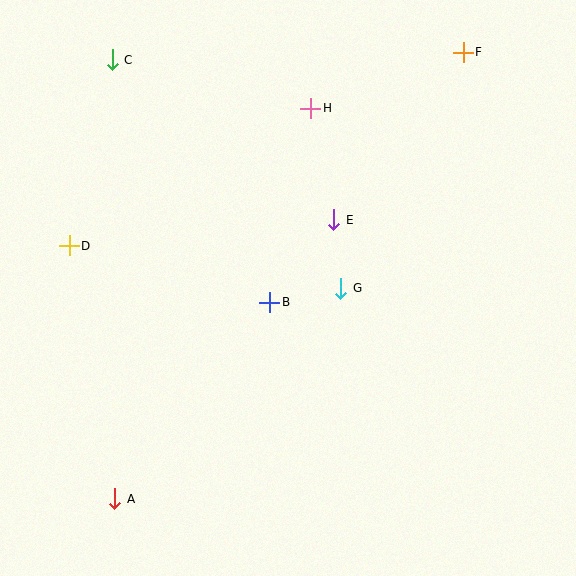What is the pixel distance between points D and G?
The distance between D and G is 275 pixels.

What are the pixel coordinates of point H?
Point H is at (311, 108).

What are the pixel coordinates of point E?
Point E is at (334, 220).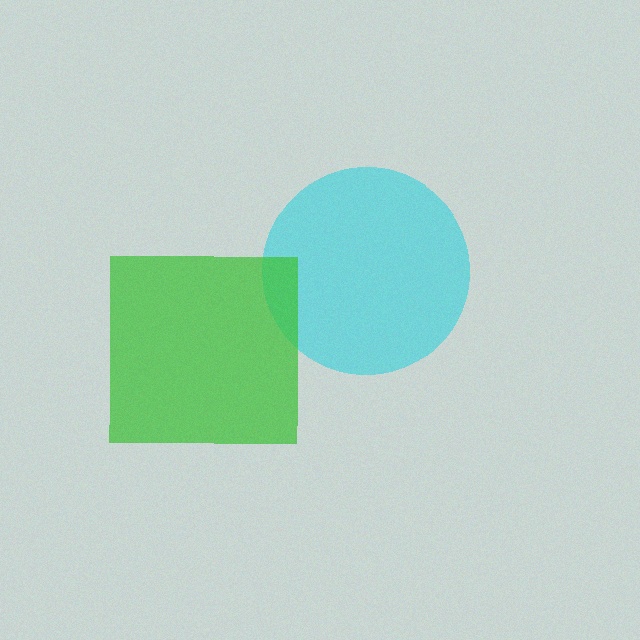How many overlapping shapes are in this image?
There are 2 overlapping shapes in the image.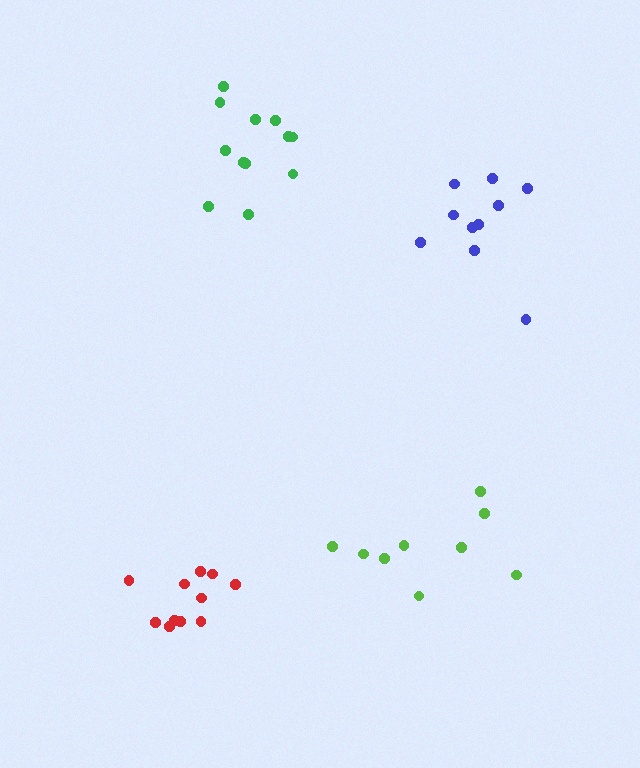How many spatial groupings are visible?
There are 4 spatial groupings.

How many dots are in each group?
Group 1: 11 dots, Group 2: 12 dots, Group 3: 9 dots, Group 4: 10 dots (42 total).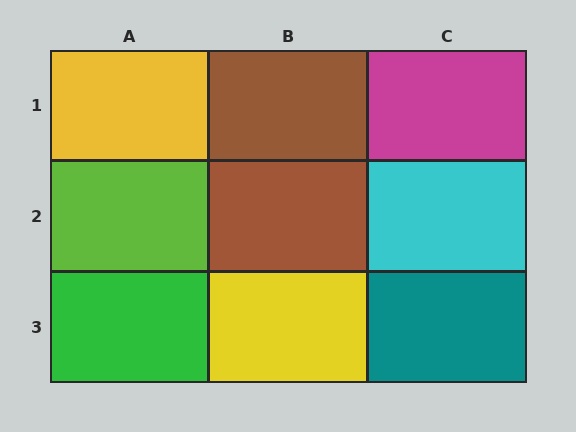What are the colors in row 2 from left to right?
Lime, brown, cyan.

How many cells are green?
1 cell is green.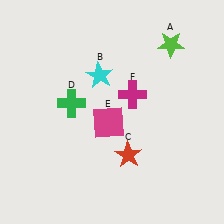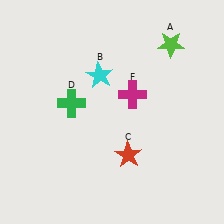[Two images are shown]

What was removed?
The magenta square (E) was removed in Image 2.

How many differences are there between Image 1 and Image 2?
There is 1 difference between the two images.